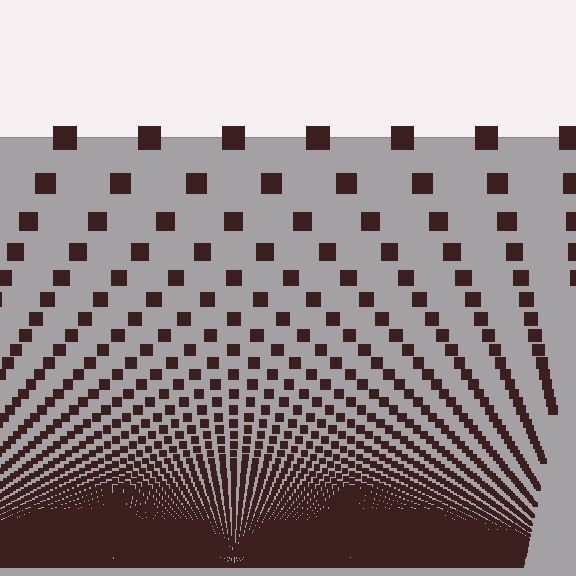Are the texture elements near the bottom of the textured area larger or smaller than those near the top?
Smaller. The gradient is inverted — elements near the bottom are smaller and denser.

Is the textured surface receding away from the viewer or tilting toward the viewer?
The surface appears to tilt toward the viewer. Texture elements get larger and sparser toward the top.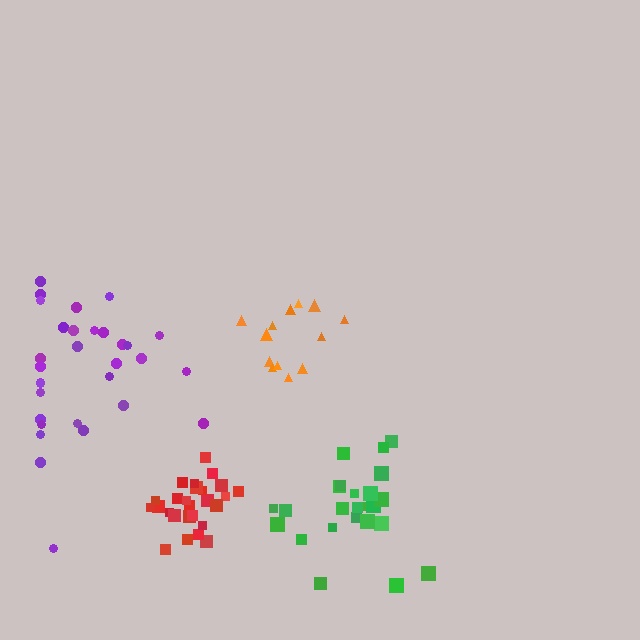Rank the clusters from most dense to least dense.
red, green, orange, purple.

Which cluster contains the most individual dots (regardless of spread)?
Purple (32).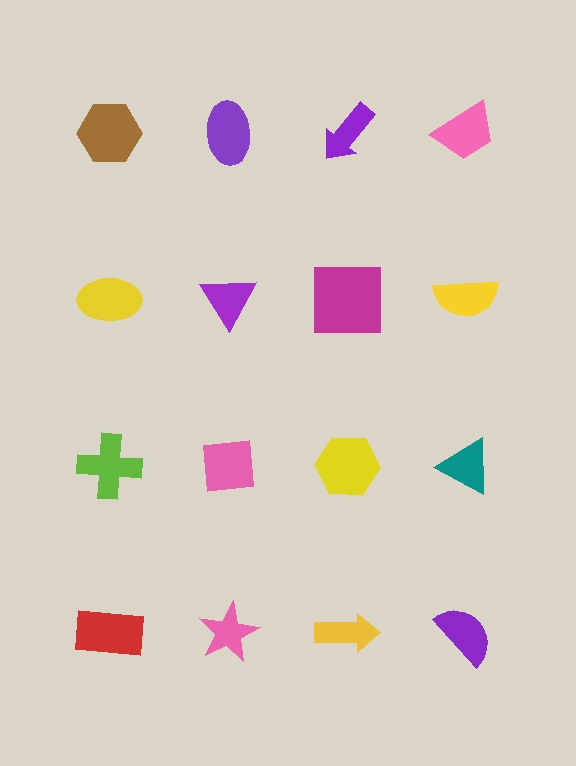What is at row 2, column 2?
A purple triangle.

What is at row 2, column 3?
A magenta square.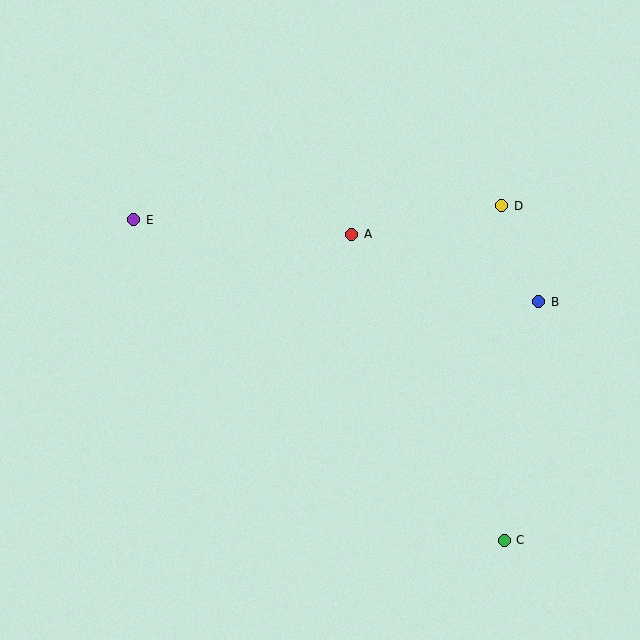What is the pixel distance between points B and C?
The distance between B and C is 241 pixels.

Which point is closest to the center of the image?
Point A at (352, 234) is closest to the center.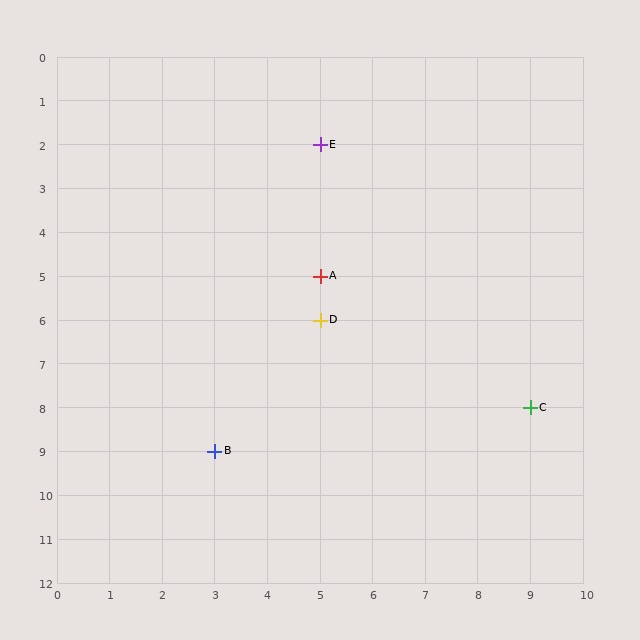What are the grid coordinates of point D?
Point D is at grid coordinates (5, 6).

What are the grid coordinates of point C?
Point C is at grid coordinates (9, 8).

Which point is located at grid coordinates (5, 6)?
Point D is at (5, 6).